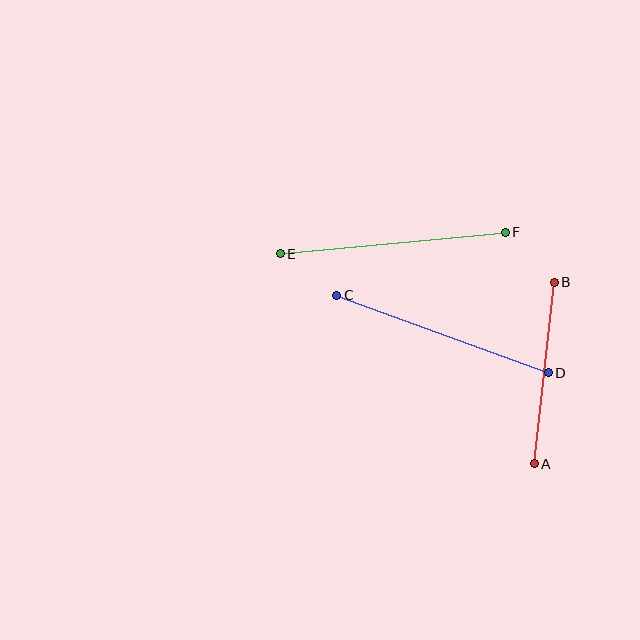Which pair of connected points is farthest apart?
Points E and F are farthest apart.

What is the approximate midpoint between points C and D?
The midpoint is at approximately (442, 334) pixels.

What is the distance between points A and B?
The distance is approximately 182 pixels.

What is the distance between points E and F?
The distance is approximately 226 pixels.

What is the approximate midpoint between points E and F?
The midpoint is at approximately (393, 243) pixels.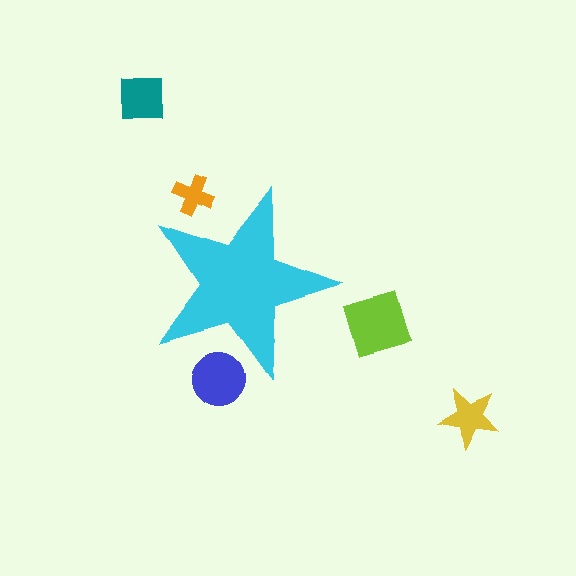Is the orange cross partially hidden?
Yes, the orange cross is partially hidden behind the cyan star.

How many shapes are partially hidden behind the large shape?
2 shapes are partially hidden.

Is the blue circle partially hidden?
Yes, the blue circle is partially hidden behind the cyan star.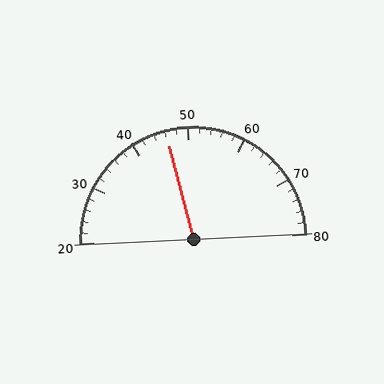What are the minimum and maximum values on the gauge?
The gauge ranges from 20 to 80.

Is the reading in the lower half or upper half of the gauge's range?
The reading is in the lower half of the range (20 to 80).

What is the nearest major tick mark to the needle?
The nearest major tick mark is 50.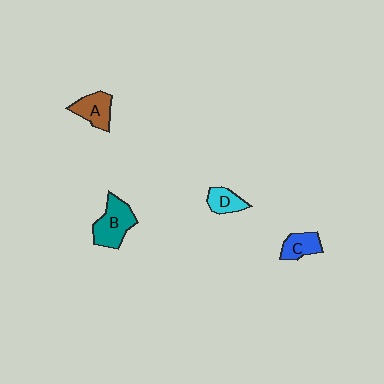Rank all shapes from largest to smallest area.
From largest to smallest: B (teal), A (brown), C (blue), D (cyan).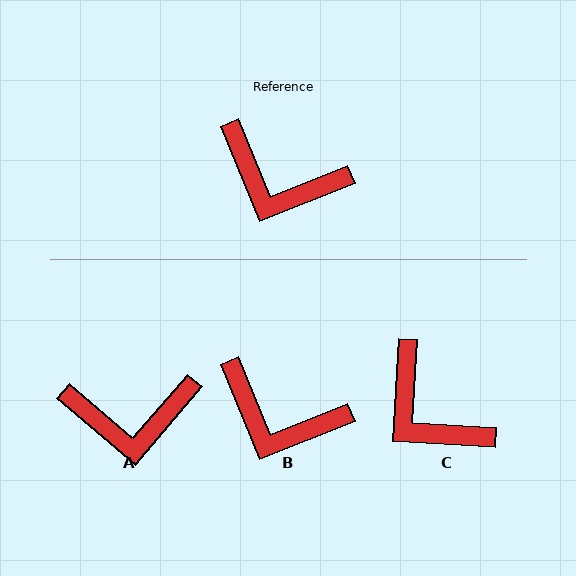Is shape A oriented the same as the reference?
No, it is off by about 28 degrees.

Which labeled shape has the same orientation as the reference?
B.